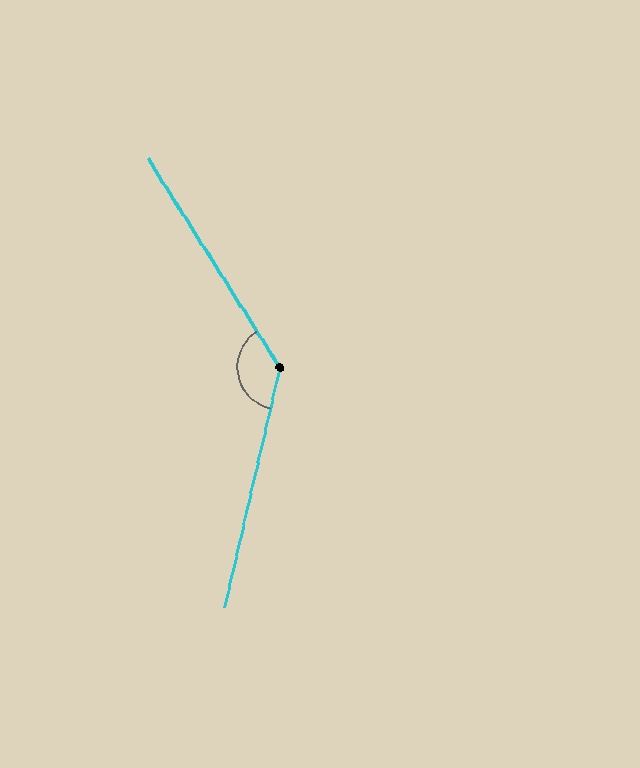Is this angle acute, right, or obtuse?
It is obtuse.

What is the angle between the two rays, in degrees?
Approximately 135 degrees.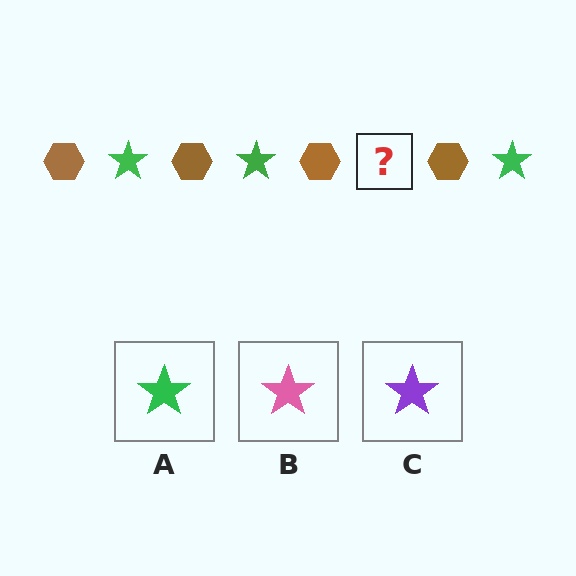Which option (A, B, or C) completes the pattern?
A.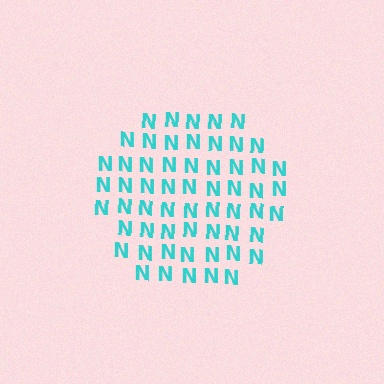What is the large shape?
The large shape is a hexagon.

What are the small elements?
The small elements are letter N's.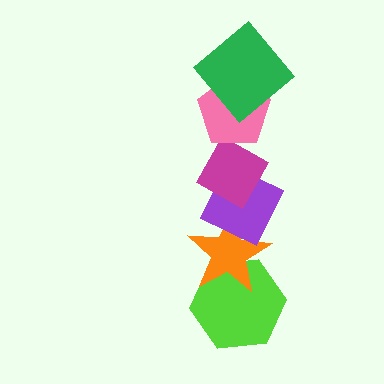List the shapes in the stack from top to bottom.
From top to bottom: the green diamond, the pink pentagon, the magenta diamond, the purple diamond, the orange star, the lime hexagon.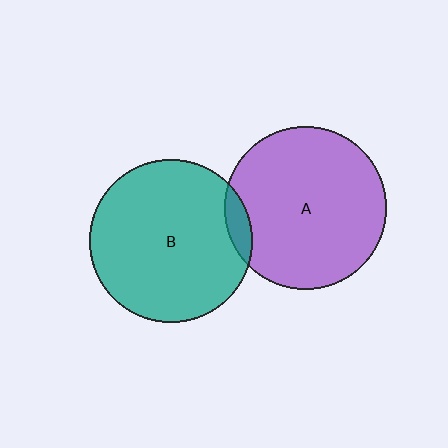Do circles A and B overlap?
Yes.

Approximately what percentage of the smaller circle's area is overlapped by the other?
Approximately 5%.